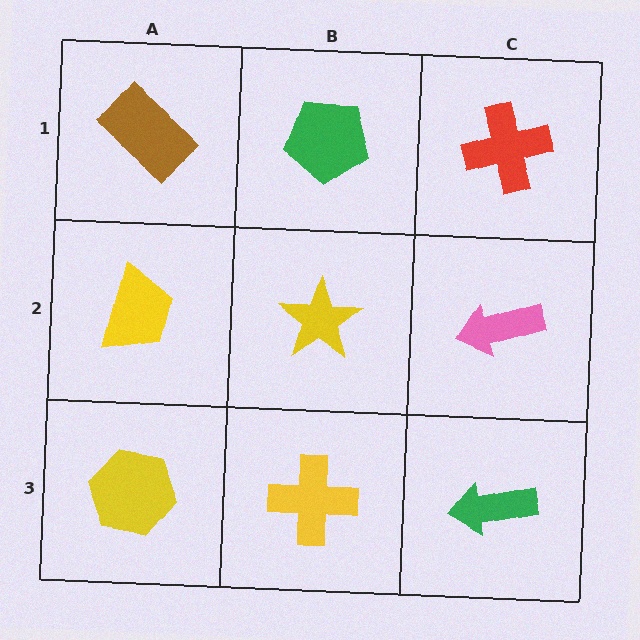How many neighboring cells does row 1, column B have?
3.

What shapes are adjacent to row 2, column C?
A red cross (row 1, column C), a green arrow (row 3, column C), a yellow star (row 2, column B).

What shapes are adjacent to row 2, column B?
A green pentagon (row 1, column B), a yellow cross (row 3, column B), a yellow trapezoid (row 2, column A), a pink arrow (row 2, column C).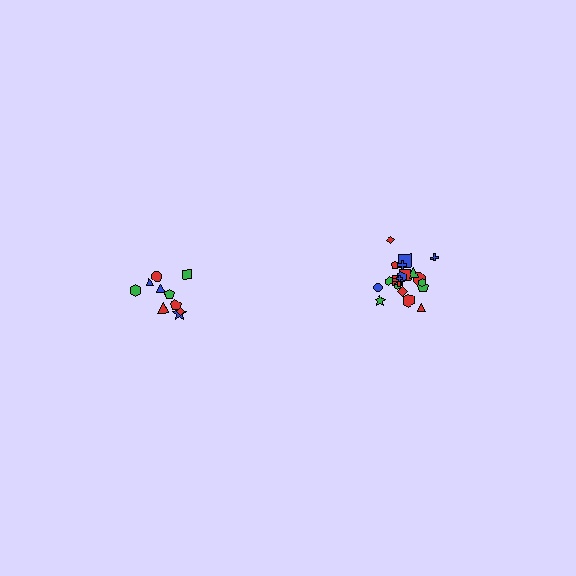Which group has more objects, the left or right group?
The right group.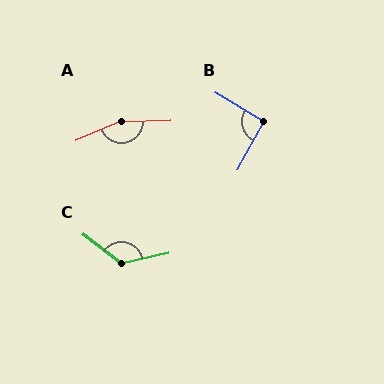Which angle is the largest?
A, at approximately 159 degrees.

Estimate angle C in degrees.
Approximately 131 degrees.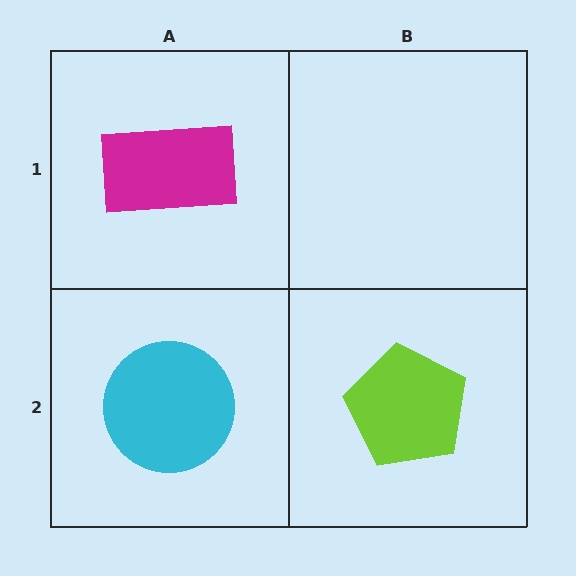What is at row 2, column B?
A lime pentagon.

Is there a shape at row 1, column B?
No, that cell is empty.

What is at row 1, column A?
A magenta rectangle.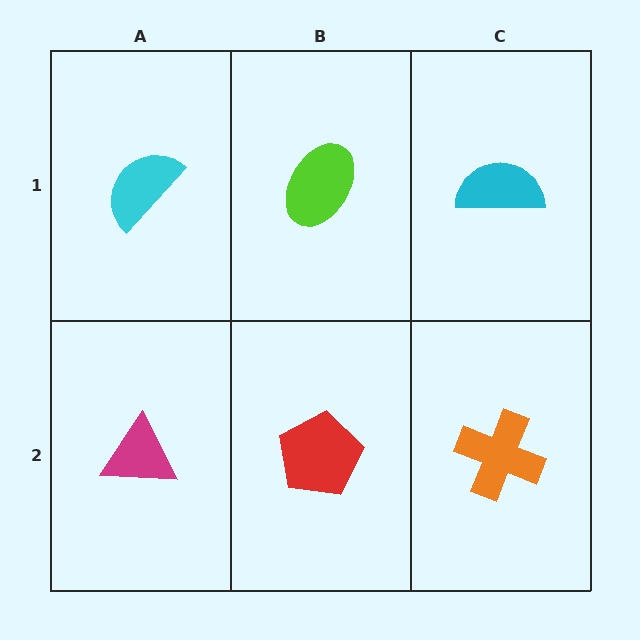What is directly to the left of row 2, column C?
A red pentagon.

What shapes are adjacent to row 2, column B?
A lime ellipse (row 1, column B), a magenta triangle (row 2, column A), an orange cross (row 2, column C).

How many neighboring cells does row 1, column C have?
2.